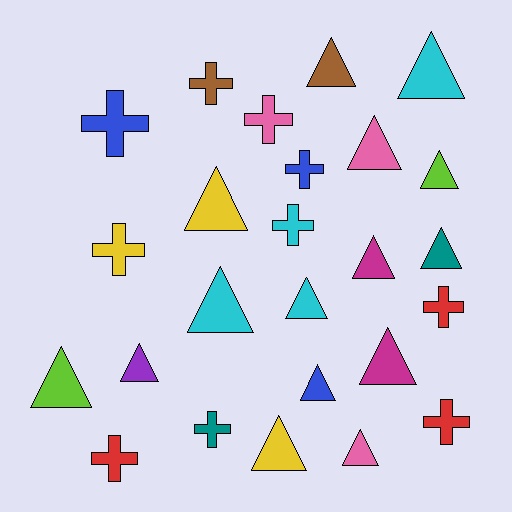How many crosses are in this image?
There are 10 crosses.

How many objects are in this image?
There are 25 objects.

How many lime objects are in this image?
There are 2 lime objects.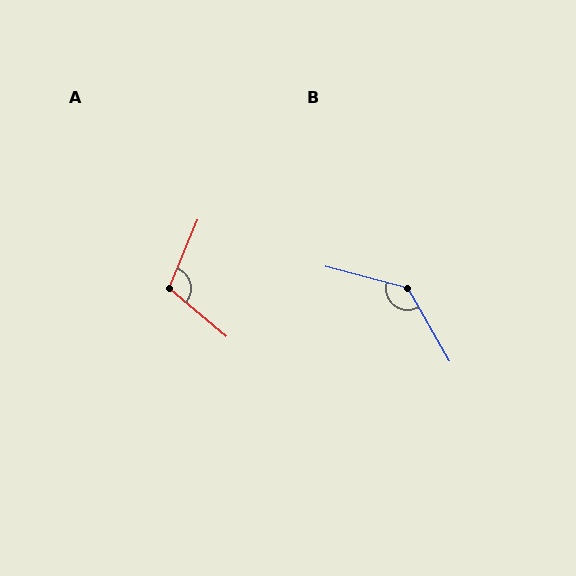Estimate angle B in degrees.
Approximately 134 degrees.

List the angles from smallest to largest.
A (107°), B (134°).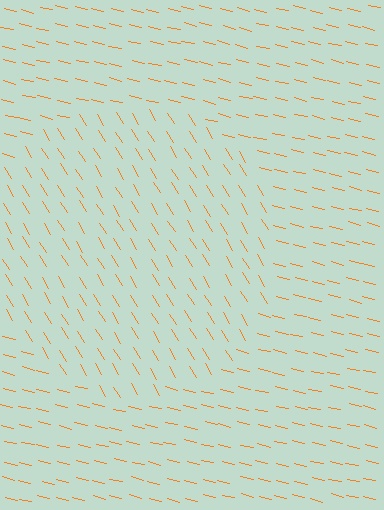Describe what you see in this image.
The image is filled with small orange line segments. A circle region in the image has lines oriented differently from the surrounding lines, creating a visible texture boundary.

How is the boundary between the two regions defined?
The boundary is defined purely by a change in line orientation (approximately 45 degrees difference). All lines are the same color and thickness.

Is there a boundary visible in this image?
Yes, there is a texture boundary formed by a change in line orientation.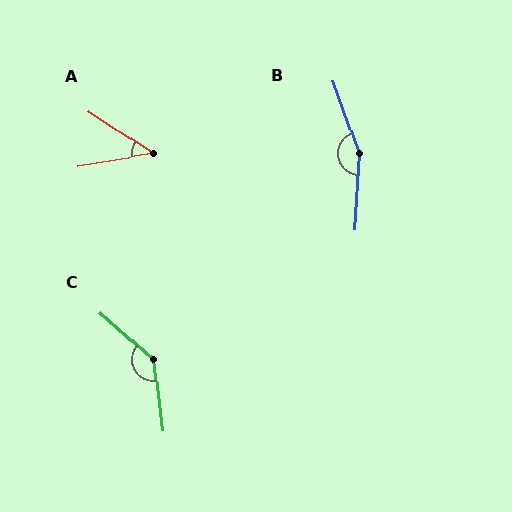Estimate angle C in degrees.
Approximately 138 degrees.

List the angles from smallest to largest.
A (43°), C (138°), B (158°).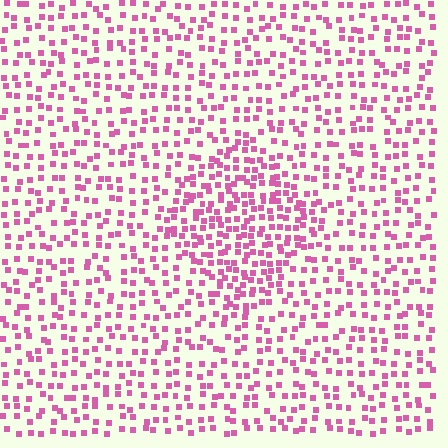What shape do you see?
I see a diamond.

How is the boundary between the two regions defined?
The boundary is defined by a change in element density (approximately 1.8x ratio). All elements are the same color, size, and shape.